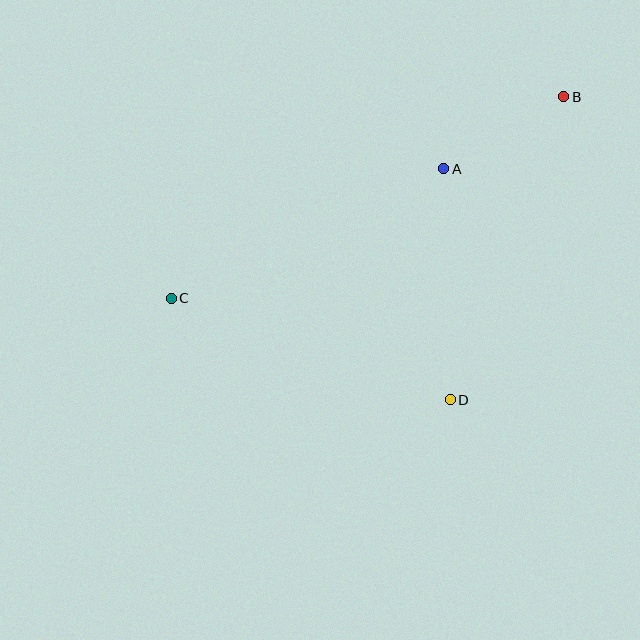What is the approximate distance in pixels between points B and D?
The distance between B and D is approximately 323 pixels.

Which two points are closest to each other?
Points A and B are closest to each other.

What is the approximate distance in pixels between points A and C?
The distance between A and C is approximately 302 pixels.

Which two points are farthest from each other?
Points B and C are farthest from each other.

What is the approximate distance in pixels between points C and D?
The distance between C and D is approximately 297 pixels.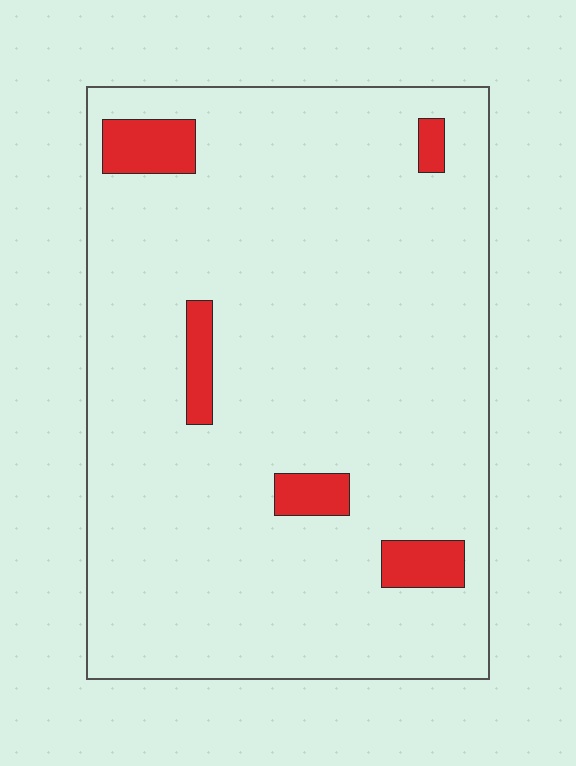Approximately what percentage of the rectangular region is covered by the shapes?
Approximately 5%.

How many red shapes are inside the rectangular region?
5.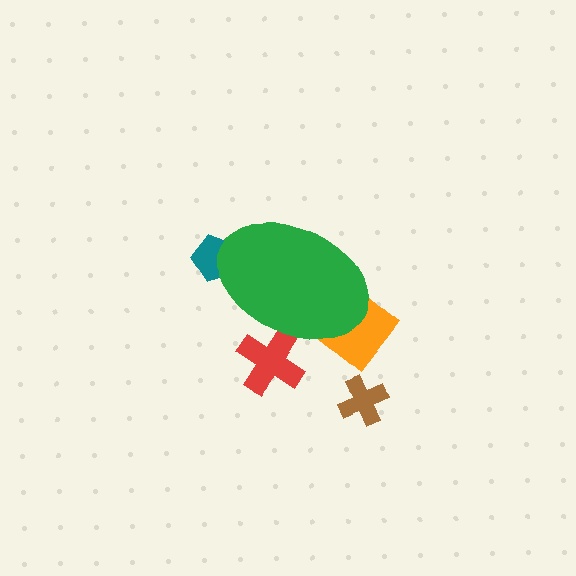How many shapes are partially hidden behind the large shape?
3 shapes are partially hidden.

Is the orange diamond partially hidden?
Yes, the orange diamond is partially hidden behind the green ellipse.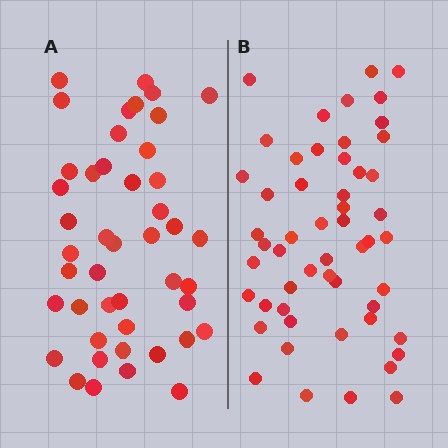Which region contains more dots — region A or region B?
Region B (the right region) has more dots.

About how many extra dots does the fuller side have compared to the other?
Region B has roughly 8 or so more dots than region A.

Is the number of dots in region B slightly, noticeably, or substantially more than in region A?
Region B has only slightly more — the two regions are fairly close. The ratio is roughly 1.2 to 1.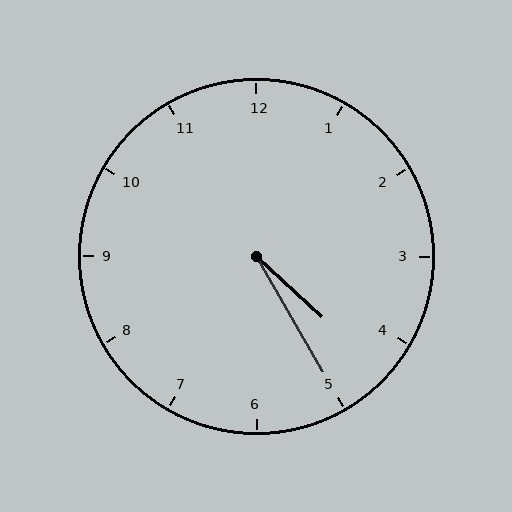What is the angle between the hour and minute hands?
Approximately 18 degrees.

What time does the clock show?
4:25.